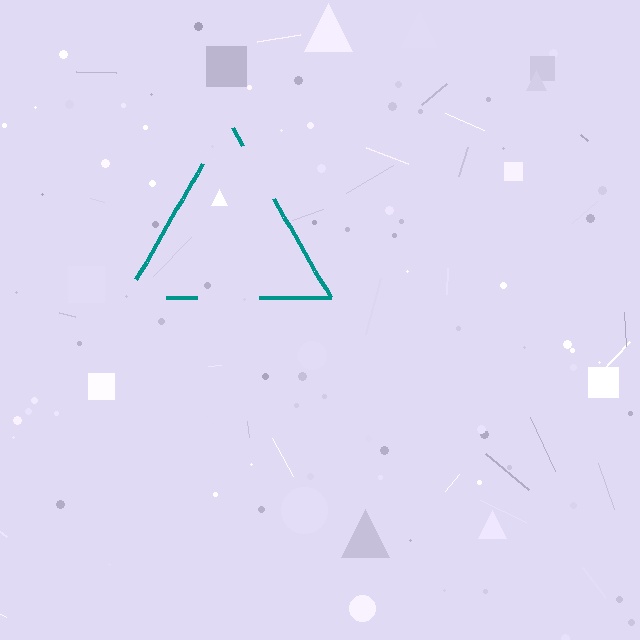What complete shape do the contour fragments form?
The contour fragments form a triangle.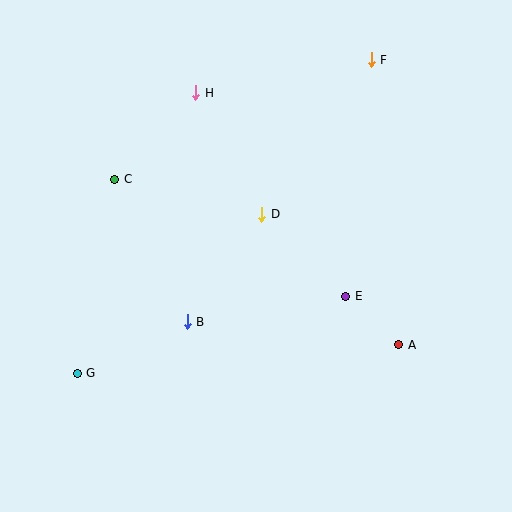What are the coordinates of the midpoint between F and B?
The midpoint between F and B is at (279, 191).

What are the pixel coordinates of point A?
Point A is at (399, 345).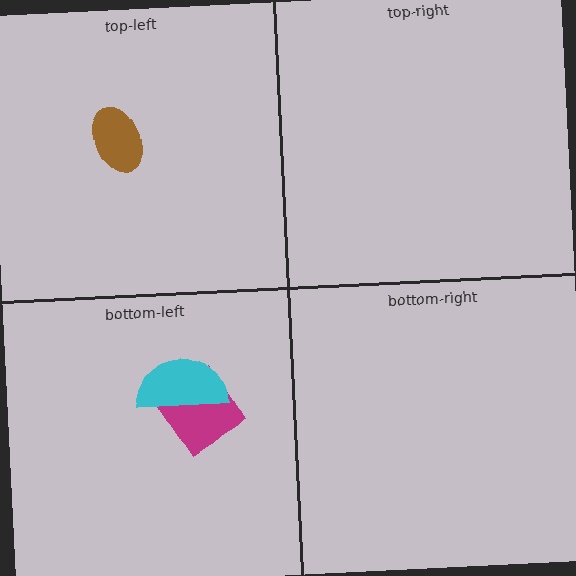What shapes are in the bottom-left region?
The magenta diamond, the cyan semicircle.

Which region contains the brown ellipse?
The top-left region.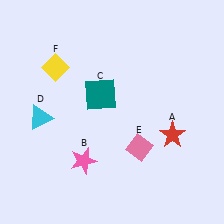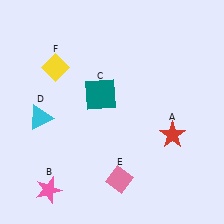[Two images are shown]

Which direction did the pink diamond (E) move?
The pink diamond (E) moved down.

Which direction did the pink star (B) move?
The pink star (B) moved left.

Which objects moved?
The objects that moved are: the pink star (B), the pink diamond (E).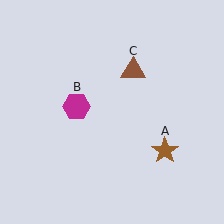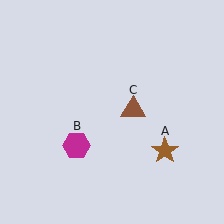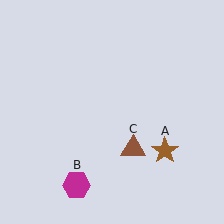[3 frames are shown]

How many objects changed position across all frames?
2 objects changed position: magenta hexagon (object B), brown triangle (object C).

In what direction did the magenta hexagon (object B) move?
The magenta hexagon (object B) moved down.